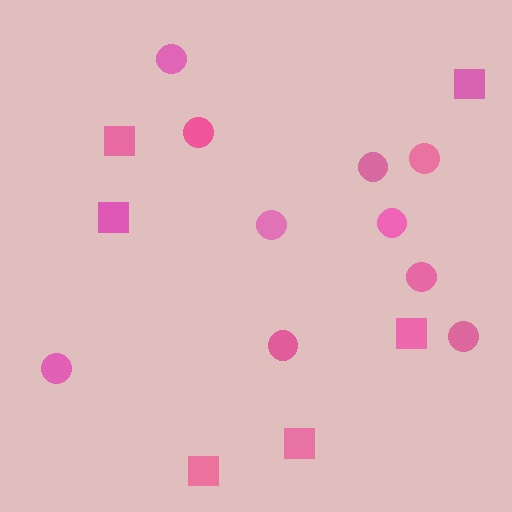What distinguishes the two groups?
There are 2 groups: one group of squares (6) and one group of circles (10).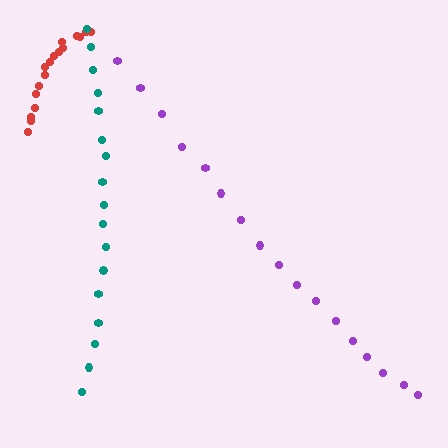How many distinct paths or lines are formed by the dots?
There are 3 distinct paths.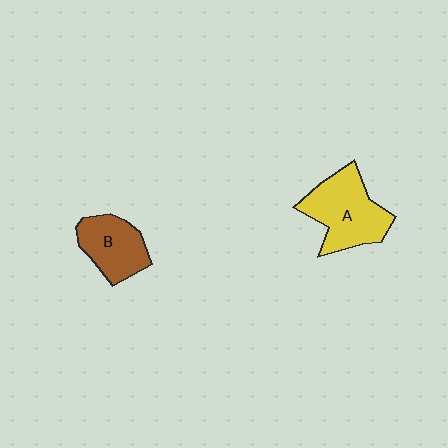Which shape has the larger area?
Shape A (yellow).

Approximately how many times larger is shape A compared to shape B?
Approximately 1.4 times.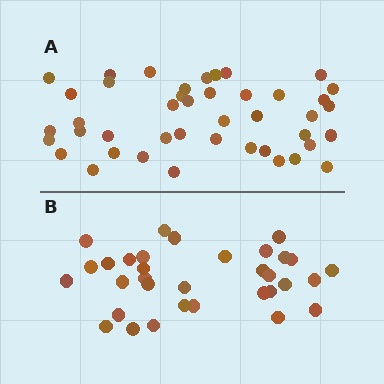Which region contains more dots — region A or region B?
Region A (the top region) has more dots.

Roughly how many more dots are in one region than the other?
Region A has roughly 10 or so more dots than region B.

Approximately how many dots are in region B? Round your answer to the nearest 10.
About 30 dots. (The exact count is 33, which rounds to 30.)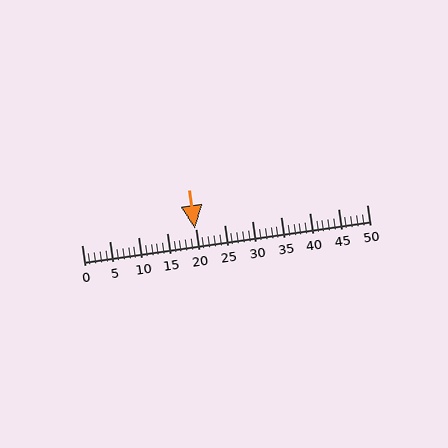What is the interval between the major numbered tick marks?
The major tick marks are spaced 5 units apart.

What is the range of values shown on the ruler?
The ruler shows values from 0 to 50.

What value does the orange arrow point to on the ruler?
The orange arrow points to approximately 20.